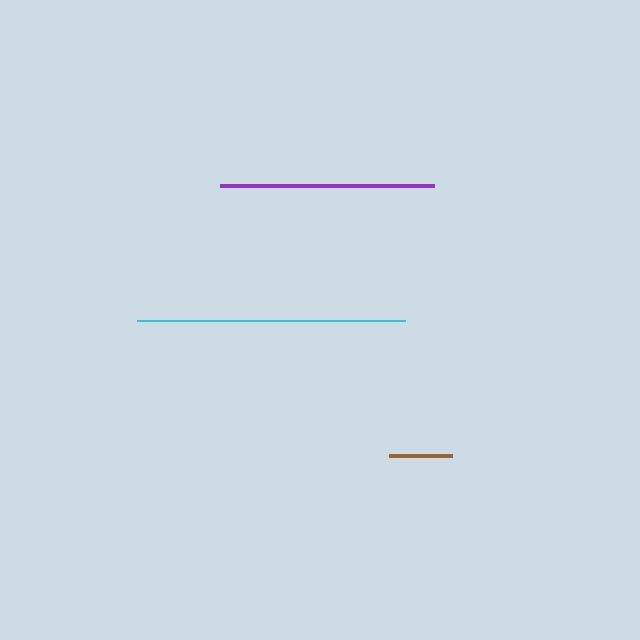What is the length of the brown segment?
The brown segment is approximately 63 pixels long.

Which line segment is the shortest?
The brown line is the shortest at approximately 63 pixels.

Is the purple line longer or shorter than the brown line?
The purple line is longer than the brown line.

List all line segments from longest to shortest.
From longest to shortest: cyan, purple, brown.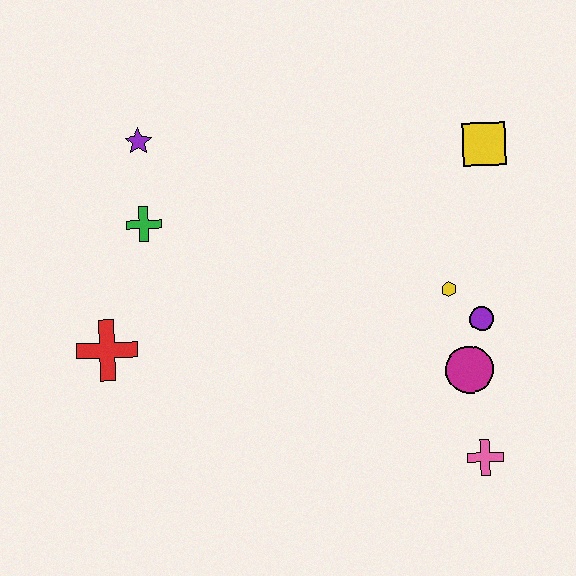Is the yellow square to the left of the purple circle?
No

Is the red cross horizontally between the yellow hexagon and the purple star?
No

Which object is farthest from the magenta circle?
The purple star is farthest from the magenta circle.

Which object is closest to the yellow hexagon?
The purple circle is closest to the yellow hexagon.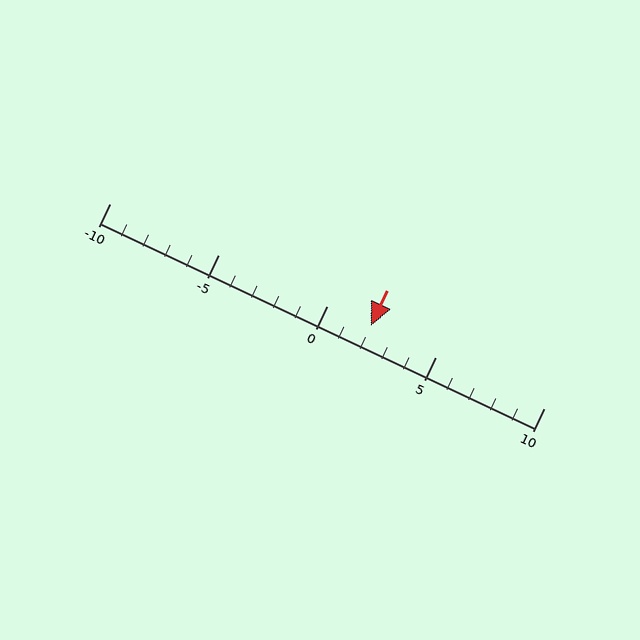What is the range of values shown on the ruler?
The ruler shows values from -10 to 10.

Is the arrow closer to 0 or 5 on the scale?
The arrow is closer to 0.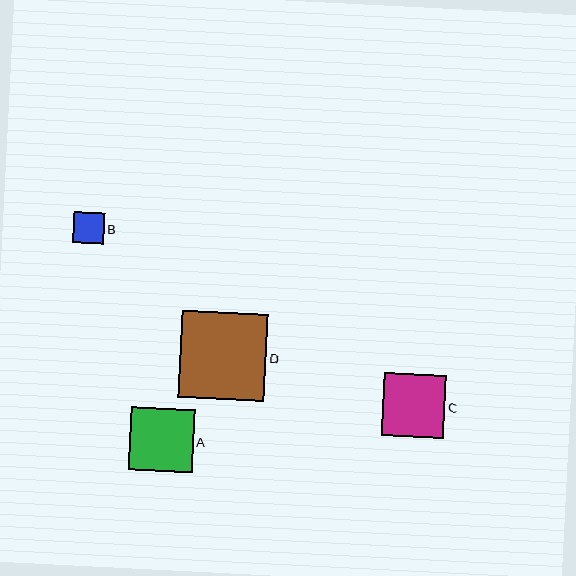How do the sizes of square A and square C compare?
Square A and square C are approximately the same size.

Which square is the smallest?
Square B is the smallest with a size of approximately 31 pixels.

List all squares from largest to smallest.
From largest to smallest: D, A, C, B.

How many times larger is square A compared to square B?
Square A is approximately 2.1 times the size of square B.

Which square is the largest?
Square D is the largest with a size of approximately 86 pixels.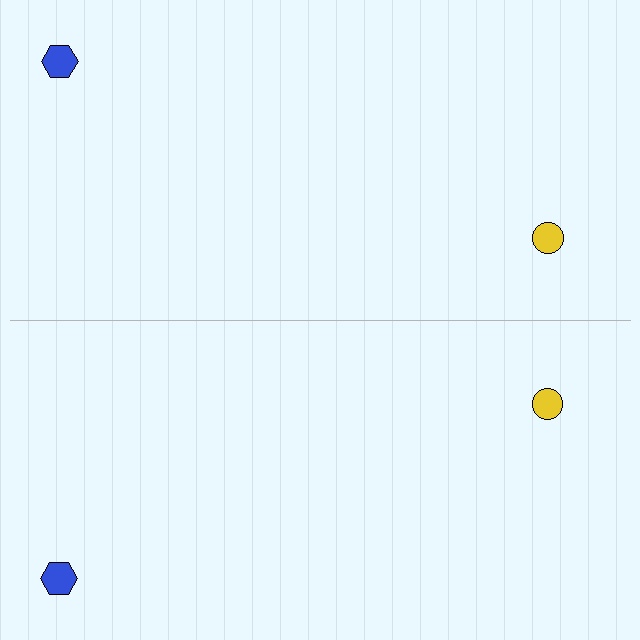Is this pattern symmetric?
Yes, this pattern has bilateral (reflection) symmetry.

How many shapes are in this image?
There are 4 shapes in this image.